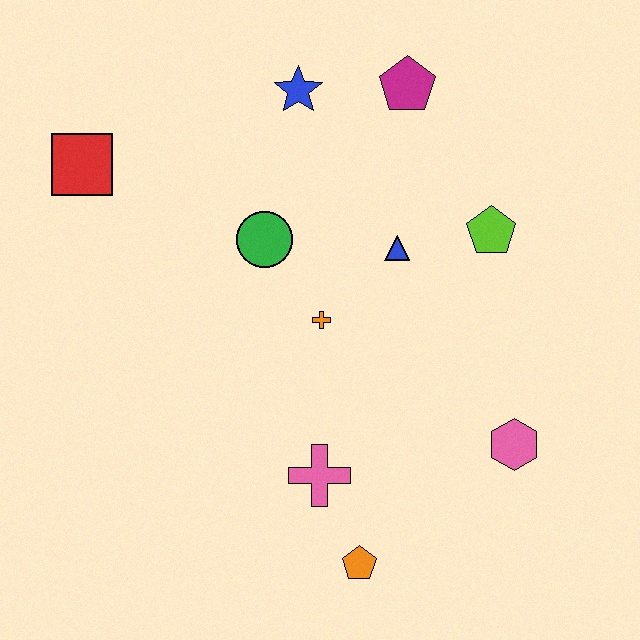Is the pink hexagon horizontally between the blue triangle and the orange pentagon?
No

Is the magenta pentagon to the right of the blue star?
Yes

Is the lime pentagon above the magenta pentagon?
No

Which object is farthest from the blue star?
The orange pentagon is farthest from the blue star.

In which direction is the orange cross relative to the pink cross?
The orange cross is above the pink cross.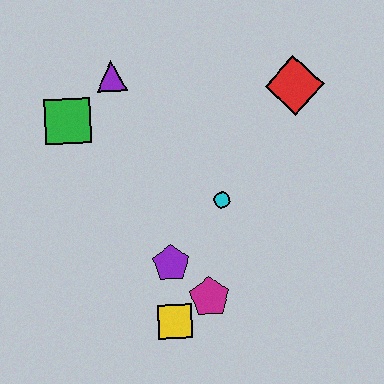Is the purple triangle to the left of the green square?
No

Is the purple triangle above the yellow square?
Yes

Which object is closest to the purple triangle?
The green square is closest to the purple triangle.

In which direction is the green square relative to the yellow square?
The green square is above the yellow square.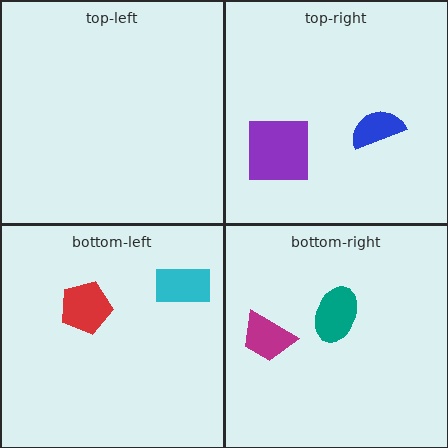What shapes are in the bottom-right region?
The teal ellipse, the magenta trapezoid.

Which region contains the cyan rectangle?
The bottom-left region.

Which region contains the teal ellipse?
The bottom-right region.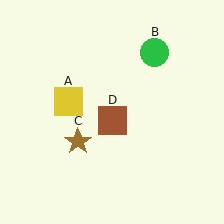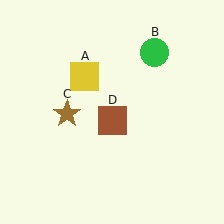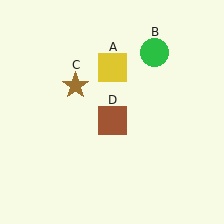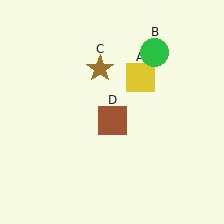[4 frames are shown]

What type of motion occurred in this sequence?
The yellow square (object A), brown star (object C) rotated clockwise around the center of the scene.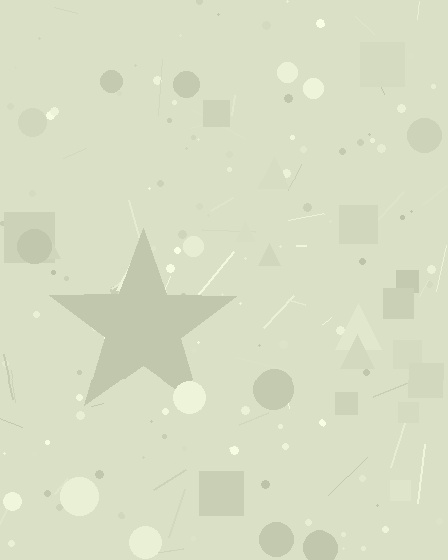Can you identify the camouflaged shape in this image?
The camouflaged shape is a star.